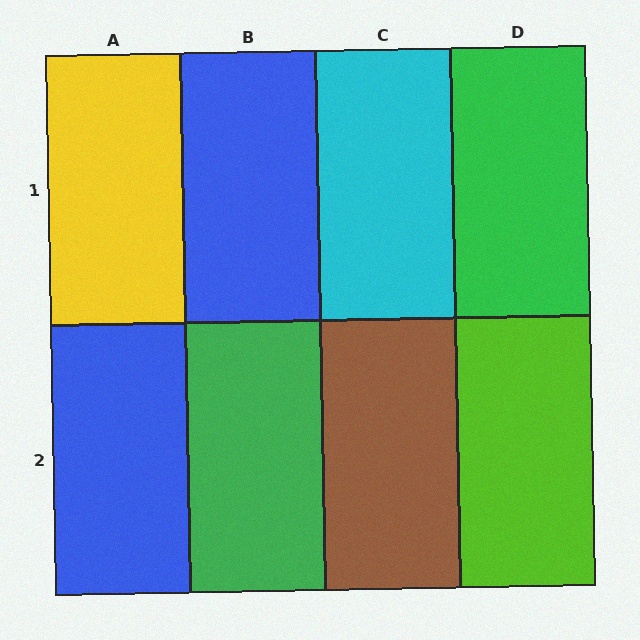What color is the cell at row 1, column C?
Cyan.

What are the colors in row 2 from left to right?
Blue, green, brown, lime.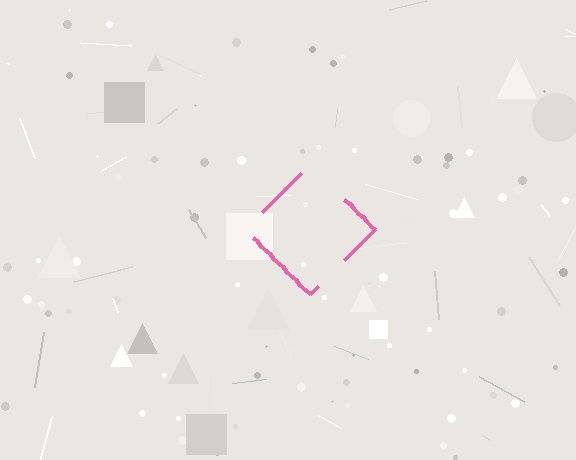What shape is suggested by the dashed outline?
The dashed outline suggests a diamond.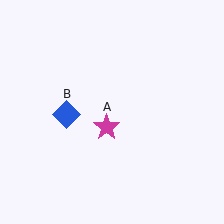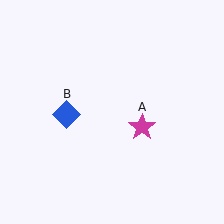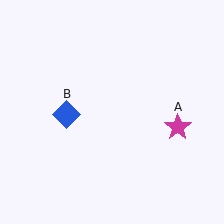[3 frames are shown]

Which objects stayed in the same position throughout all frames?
Blue diamond (object B) remained stationary.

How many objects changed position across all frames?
1 object changed position: magenta star (object A).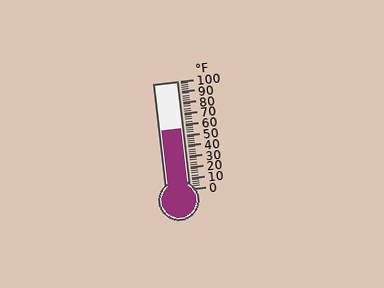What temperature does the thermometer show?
The thermometer shows approximately 56°F.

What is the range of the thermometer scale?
The thermometer scale ranges from 0°F to 100°F.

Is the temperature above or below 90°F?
The temperature is below 90°F.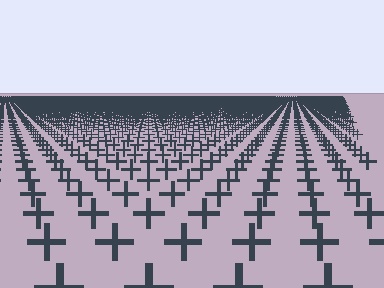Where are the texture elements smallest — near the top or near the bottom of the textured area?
Near the top.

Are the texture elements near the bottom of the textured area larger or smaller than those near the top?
Larger. Near the bottom, elements are closer to the viewer and appear at a bigger on-screen size.